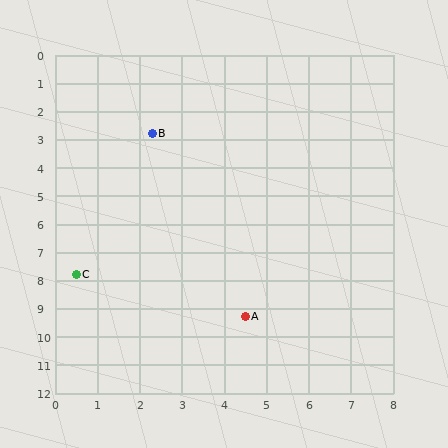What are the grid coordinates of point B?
Point B is at approximately (2.3, 2.8).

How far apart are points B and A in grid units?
Points B and A are about 6.9 grid units apart.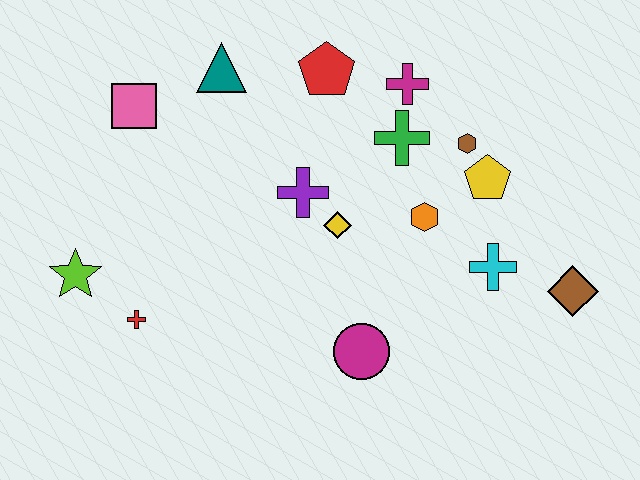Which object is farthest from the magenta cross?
The lime star is farthest from the magenta cross.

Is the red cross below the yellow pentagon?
Yes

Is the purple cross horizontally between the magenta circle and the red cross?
Yes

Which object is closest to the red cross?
The lime star is closest to the red cross.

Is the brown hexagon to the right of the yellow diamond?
Yes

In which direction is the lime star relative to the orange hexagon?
The lime star is to the left of the orange hexagon.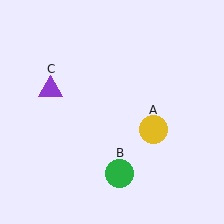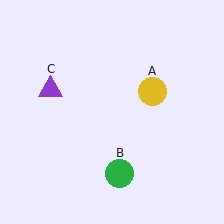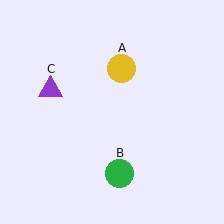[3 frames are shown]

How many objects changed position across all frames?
1 object changed position: yellow circle (object A).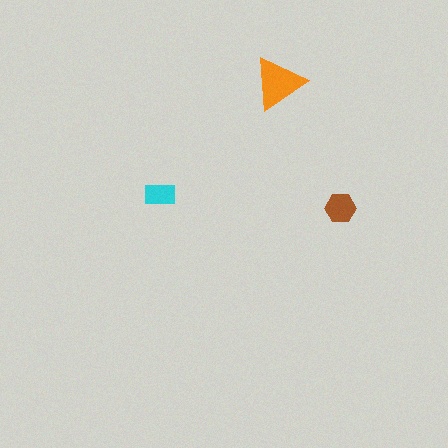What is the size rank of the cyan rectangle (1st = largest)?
3rd.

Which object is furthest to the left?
The cyan rectangle is leftmost.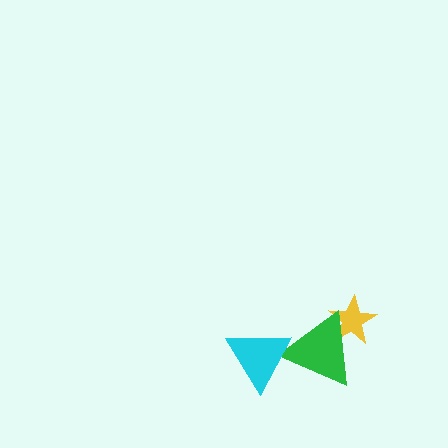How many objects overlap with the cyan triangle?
1 object overlaps with the cyan triangle.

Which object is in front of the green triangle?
The cyan triangle is in front of the green triangle.